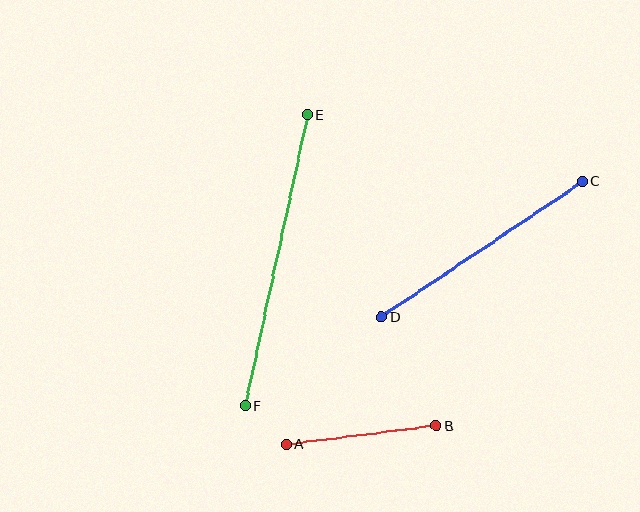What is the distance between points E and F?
The distance is approximately 297 pixels.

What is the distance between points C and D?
The distance is approximately 243 pixels.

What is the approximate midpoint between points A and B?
The midpoint is at approximately (361, 435) pixels.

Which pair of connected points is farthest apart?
Points E and F are farthest apart.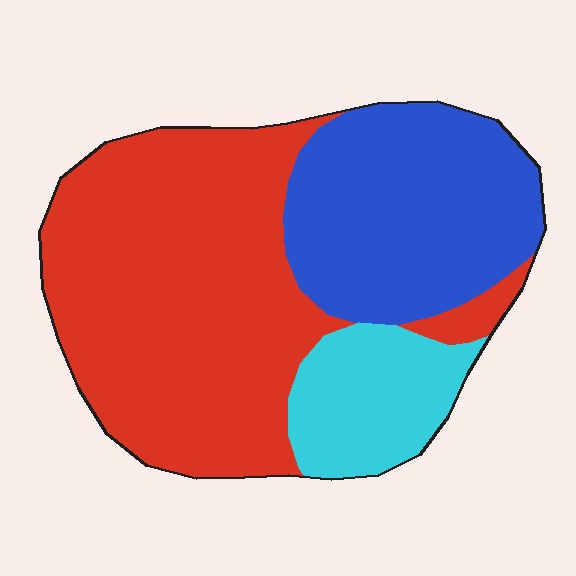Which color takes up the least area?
Cyan, at roughly 15%.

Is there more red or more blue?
Red.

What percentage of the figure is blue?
Blue covers 31% of the figure.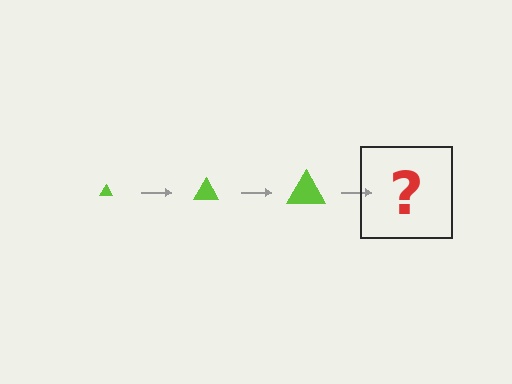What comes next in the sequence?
The next element should be a lime triangle, larger than the previous one.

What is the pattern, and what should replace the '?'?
The pattern is that the triangle gets progressively larger each step. The '?' should be a lime triangle, larger than the previous one.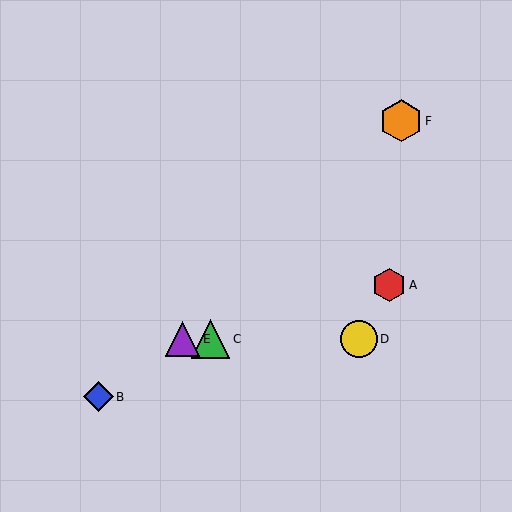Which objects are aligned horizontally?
Objects C, D, E are aligned horizontally.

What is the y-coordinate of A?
Object A is at y≈285.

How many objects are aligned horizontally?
3 objects (C, D, E) are aligned horizontally.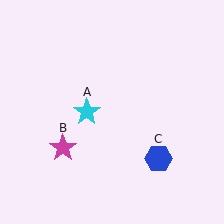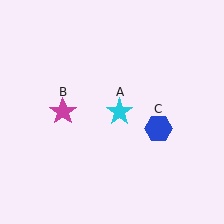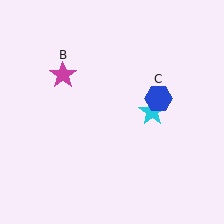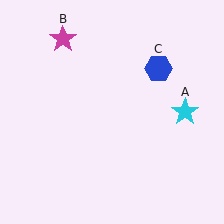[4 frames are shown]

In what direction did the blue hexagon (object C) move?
The blue hexagon (object C) moved up.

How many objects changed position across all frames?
3 objects changed position: cyan star (object A), magenta star (object B), blue hexagon (object C).